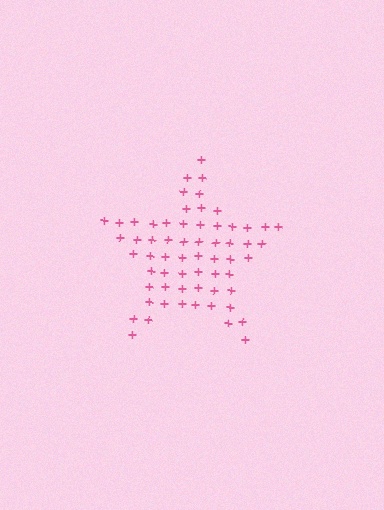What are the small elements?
The small elements are plus signs.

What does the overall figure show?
The overall figure shows a star.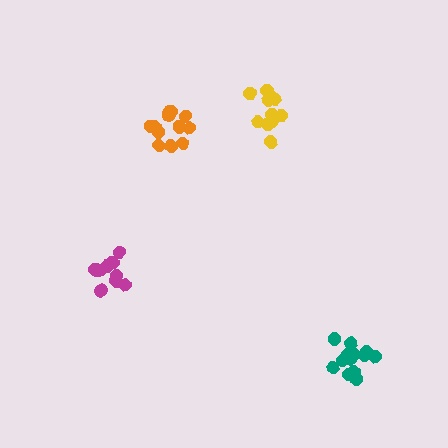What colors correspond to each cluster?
The clusters are colored: yellow, teal, orange, magenta.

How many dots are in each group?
Group 1: 12 dots, Group 2: 13 dots, Group 3: 12 dots, Group 4: 10 dots (47 total).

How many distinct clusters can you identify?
There are 4 distinct clusters.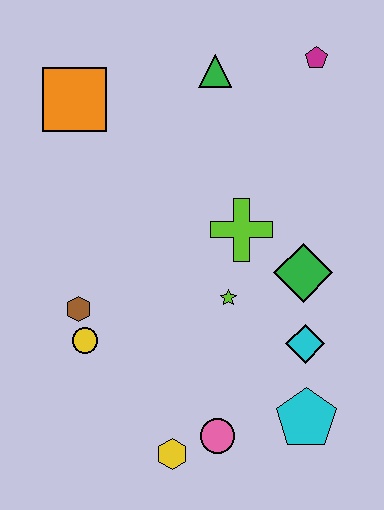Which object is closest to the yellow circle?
The brown hexagon is closest to the yellow circle.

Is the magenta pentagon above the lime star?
Yes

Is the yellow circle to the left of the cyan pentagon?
Yes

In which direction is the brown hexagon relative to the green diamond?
The brown hexagon is to the left of the green diamond.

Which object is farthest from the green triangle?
The yellow hexagon is farthest from the green triangle.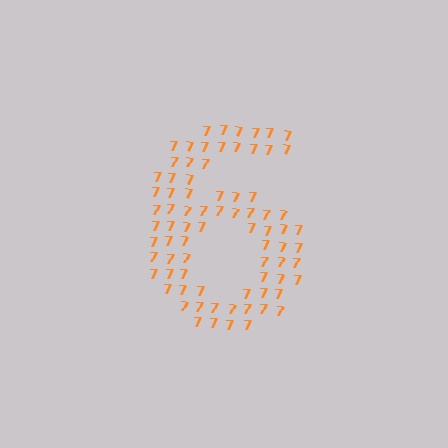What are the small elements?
The small elements are digit 7's.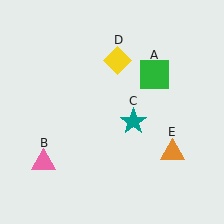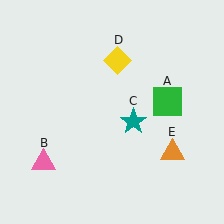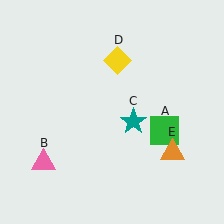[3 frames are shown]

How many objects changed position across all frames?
1 object changed position: green square (object A).